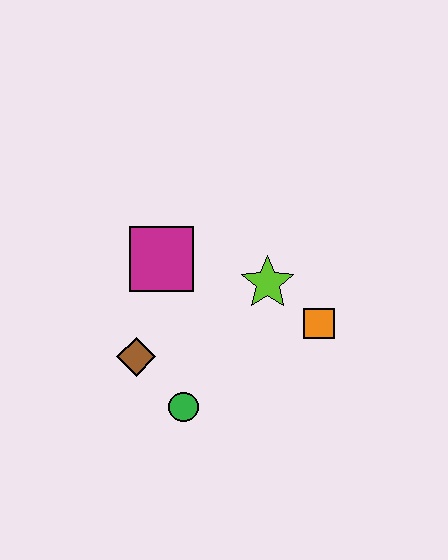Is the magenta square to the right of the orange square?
No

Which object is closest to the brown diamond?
The green circle is closest to the brown diamond.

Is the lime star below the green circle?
No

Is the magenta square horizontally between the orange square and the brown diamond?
Yes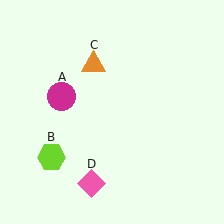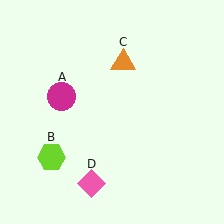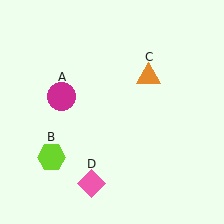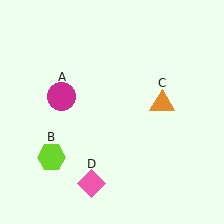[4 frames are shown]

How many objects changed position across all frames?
1 object changed position: orange triangle (object C).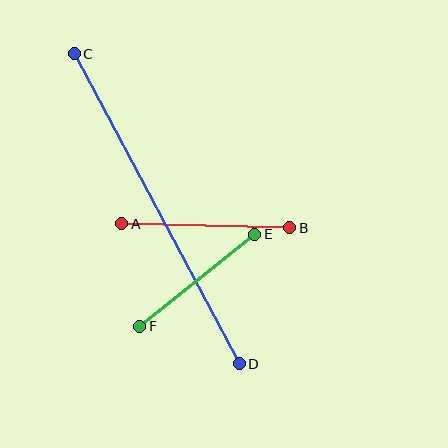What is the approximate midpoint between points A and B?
The midpoint is at approximately (206, 226) pixels.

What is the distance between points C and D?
The distance is approximately 351 pixels.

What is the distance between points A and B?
The distance is approximately 168 pixels.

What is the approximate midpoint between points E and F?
The midpoint is at approximately (197, 280) pixels.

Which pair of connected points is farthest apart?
Points C and D are farthest apart.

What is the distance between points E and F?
The distance is approximately 147 pixels.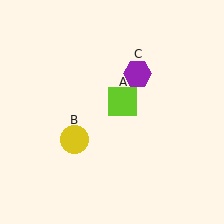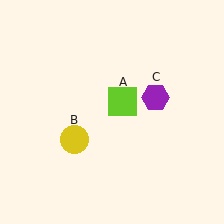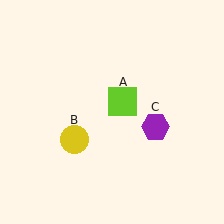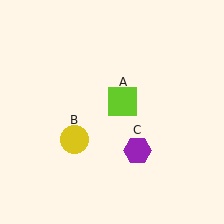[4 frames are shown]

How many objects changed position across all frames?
1 object changed position: purple hexagon (object C).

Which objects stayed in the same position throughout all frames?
Lime square (object A) and yellow circle (object B) remained stationary.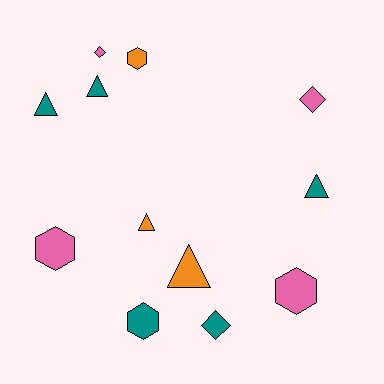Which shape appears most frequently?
Triangle, with 5 objects.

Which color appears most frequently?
Teal, with 5 objects.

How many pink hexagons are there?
There are 2 pink hexagons.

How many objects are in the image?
There are 12 objects.